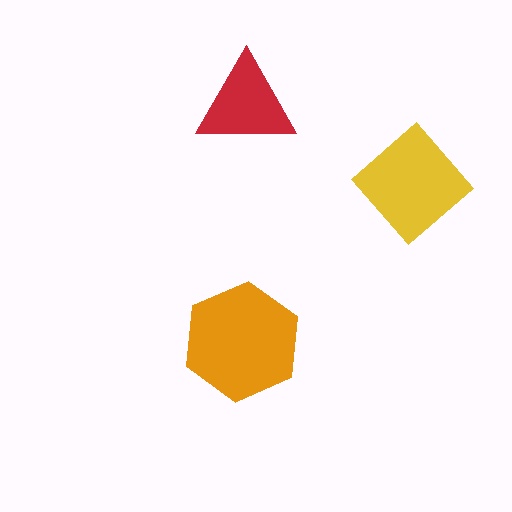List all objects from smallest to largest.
The red triangle, the yellow diamond, the orange hexagon.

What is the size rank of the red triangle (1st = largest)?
3rd.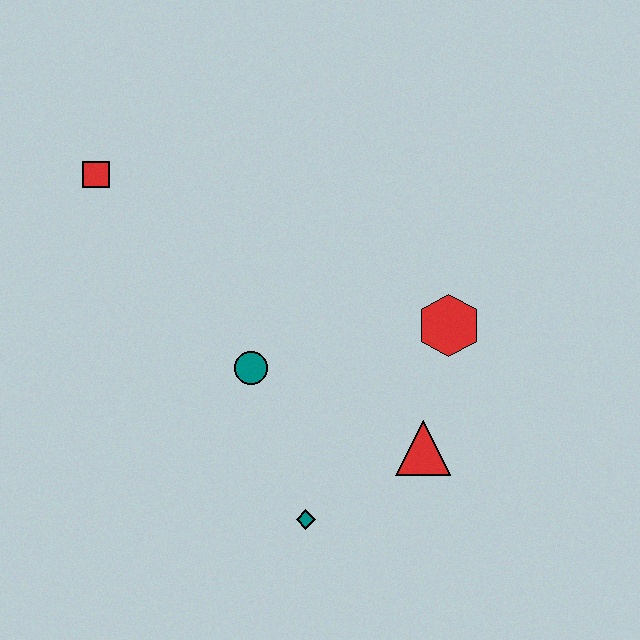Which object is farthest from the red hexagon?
The red square is farthest from the red hexagon.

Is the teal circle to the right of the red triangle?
No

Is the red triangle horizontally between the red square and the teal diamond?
No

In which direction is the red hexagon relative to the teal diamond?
The red hexagon is above the teal diamond.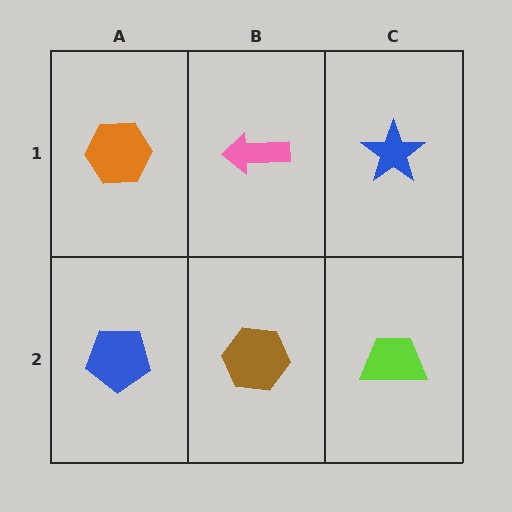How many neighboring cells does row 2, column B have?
3.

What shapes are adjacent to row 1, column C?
A lime trapezoid (row 2, column C), a pink arrow (row 1, column B).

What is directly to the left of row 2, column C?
A brown hexagon.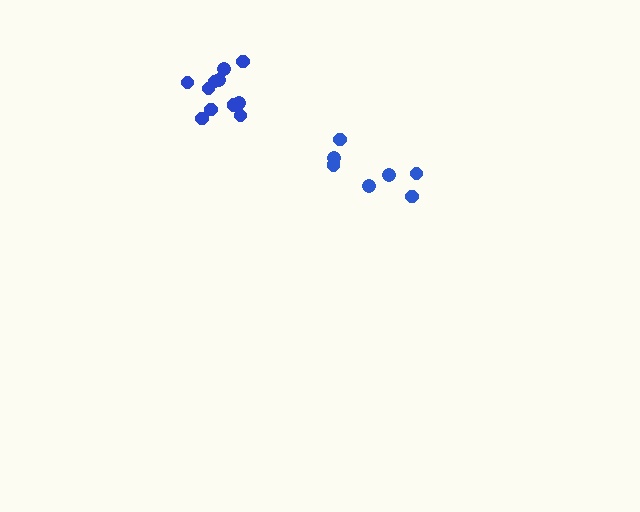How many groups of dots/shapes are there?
There are 2 groups.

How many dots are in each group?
Group 1: 7 dots, Group 2: 11 dots (18 total).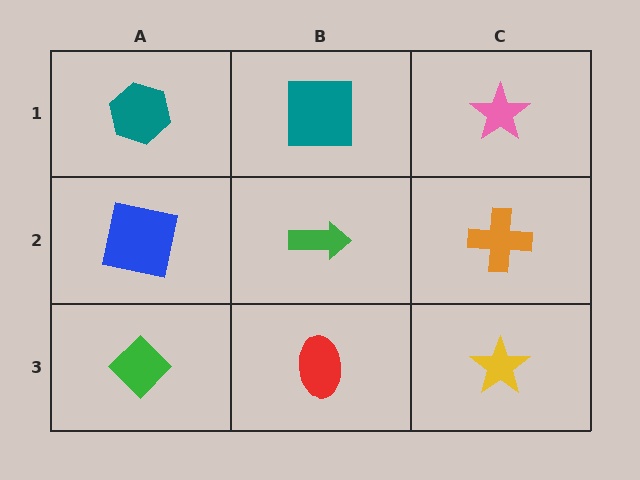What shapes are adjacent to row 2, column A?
A teal hexagon (row 1, column A), a green diamond (row 3, column A), a green arrow (row 2, column B).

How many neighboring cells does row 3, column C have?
2.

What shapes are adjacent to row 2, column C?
A pink star (row 1, column C), a yellow star (row 3, column C), a green arrow (row 2, column B).